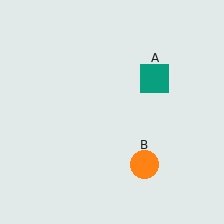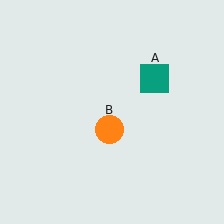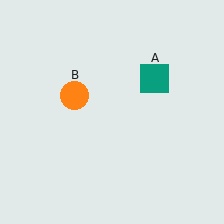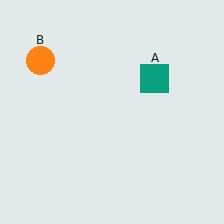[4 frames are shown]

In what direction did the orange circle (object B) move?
The orange circle (object B) moved up and to the left.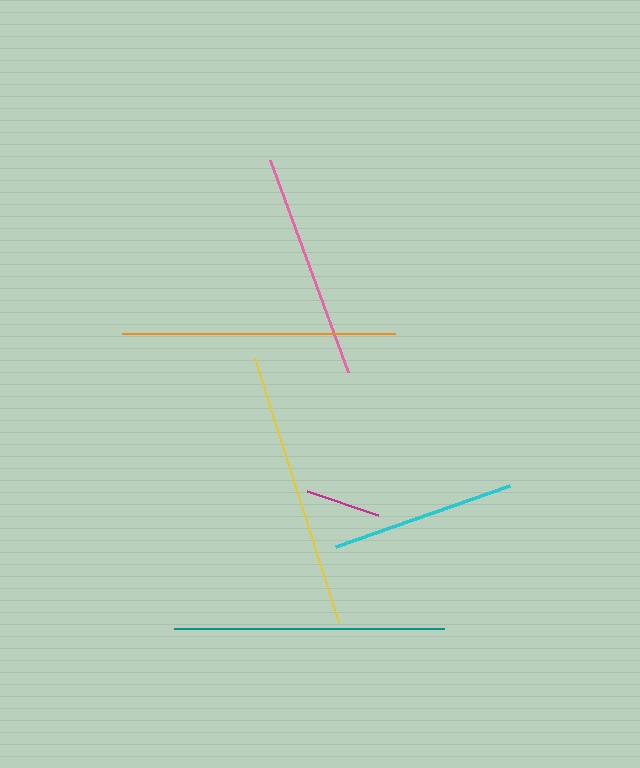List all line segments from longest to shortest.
From longest to shortest: yellow, orange, teal, pink, cyan, magenta.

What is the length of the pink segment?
The pink segment is approximately 226 pixels long.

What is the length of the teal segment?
The teal segment is approximately 269 pixels long.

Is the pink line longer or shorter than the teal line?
The teal line is longer than the pink line.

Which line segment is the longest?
The yellow line is the longest at approximately 277 pixels.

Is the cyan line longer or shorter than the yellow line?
The yellow line is longer than the cyan line.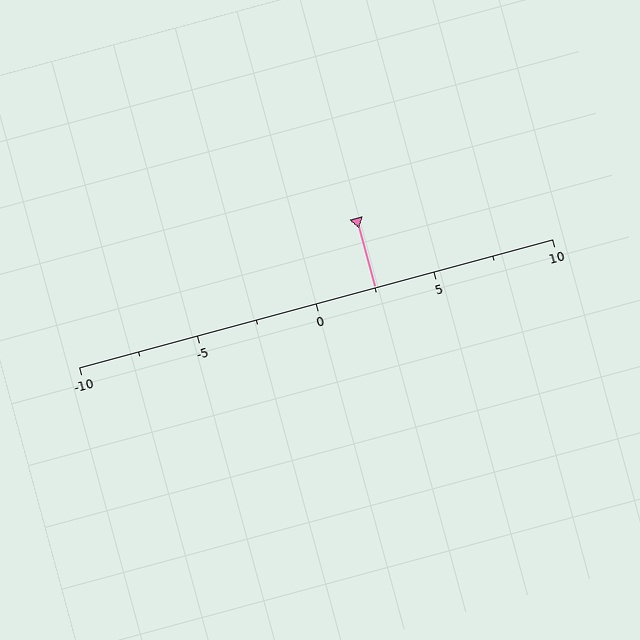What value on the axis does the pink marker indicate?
The marker indicates approximately 2.5.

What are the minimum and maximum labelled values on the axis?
The axis runs from -10 to 10.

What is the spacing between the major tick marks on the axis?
The major ticks are spaced 5 apart.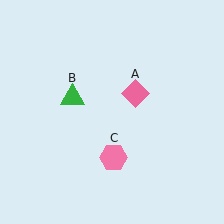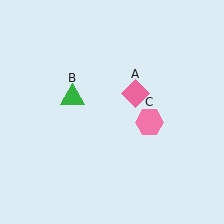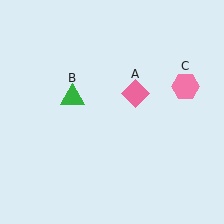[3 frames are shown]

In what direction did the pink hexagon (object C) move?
The pink hexagon (object C) moved up and to the right.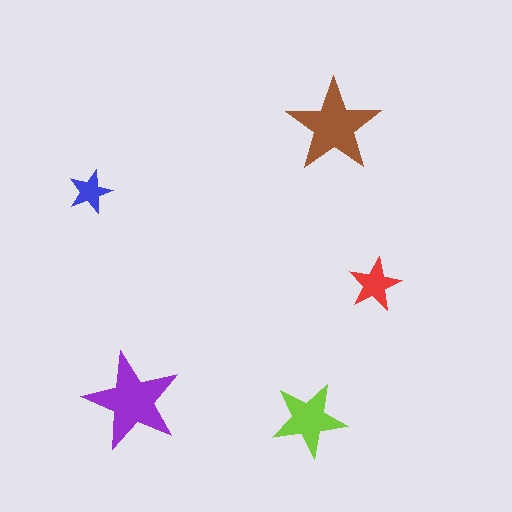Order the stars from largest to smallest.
the purple one, the brown one, the lime one, the red one, the blue one.